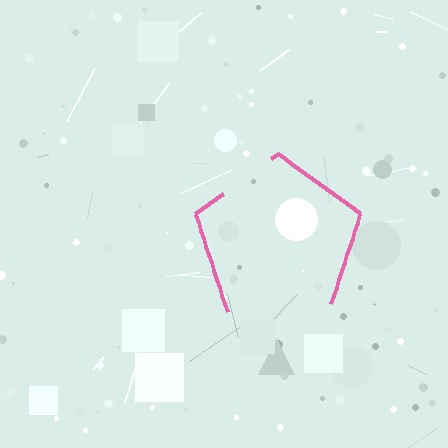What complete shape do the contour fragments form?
The contour fragments form a pentagon.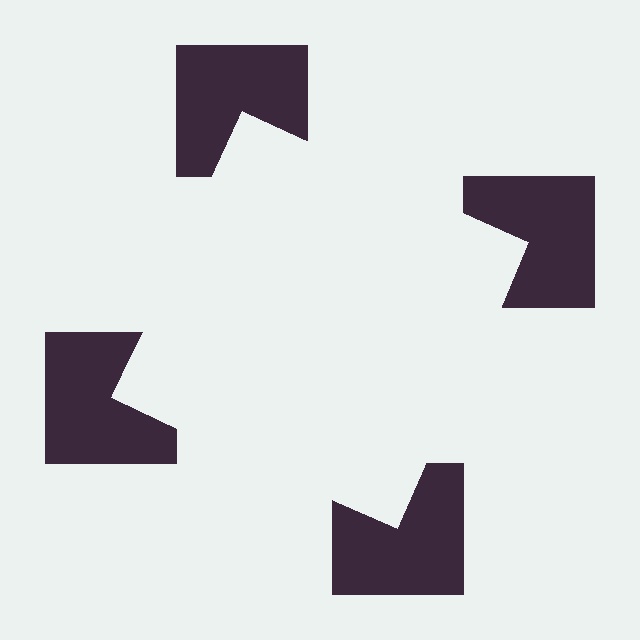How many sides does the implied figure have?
4 sides.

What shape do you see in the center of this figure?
An illusory square — its edges are inferred from the aligned wedge cuts in the notched squares, not physically drawn.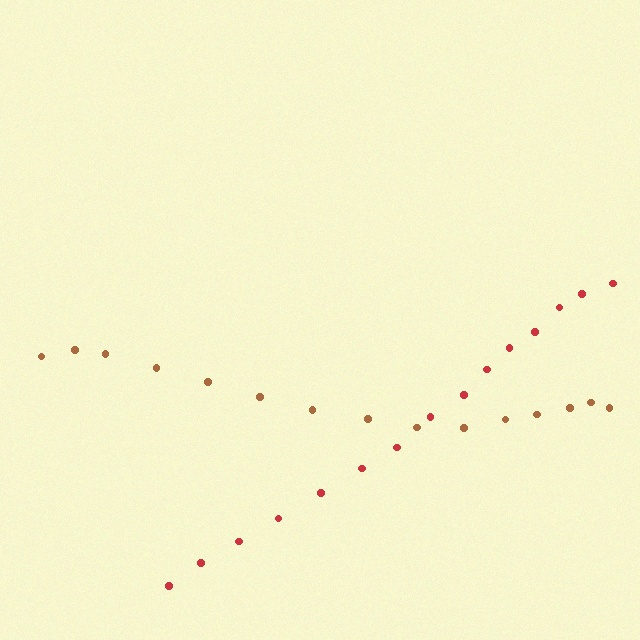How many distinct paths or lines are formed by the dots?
There are 2 distinct paths.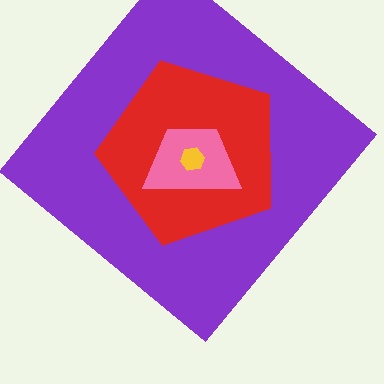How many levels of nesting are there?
4.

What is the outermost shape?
The purple diamond.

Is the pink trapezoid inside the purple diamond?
Yes.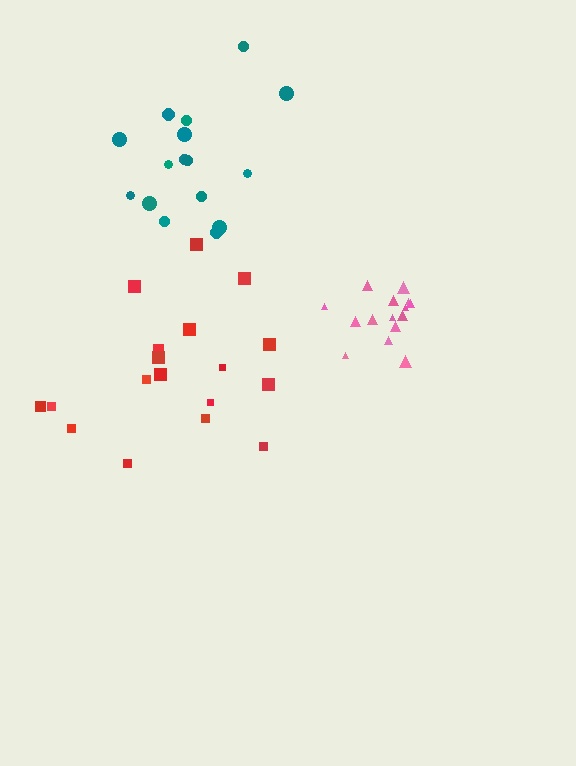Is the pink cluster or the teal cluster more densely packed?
Pink.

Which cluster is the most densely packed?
Pink.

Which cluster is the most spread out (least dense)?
Red.